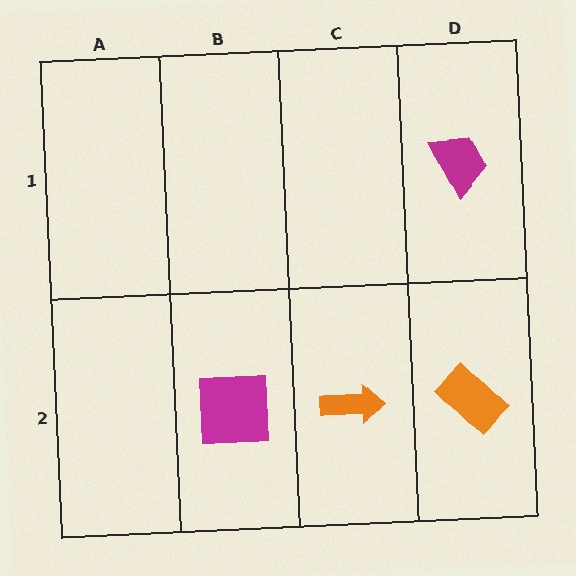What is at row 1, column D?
A magenta trapezoid.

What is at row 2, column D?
An orange rectangle.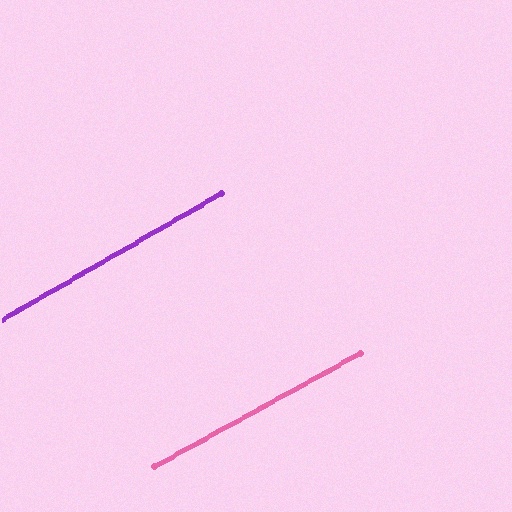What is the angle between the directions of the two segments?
Approximately 1 degree.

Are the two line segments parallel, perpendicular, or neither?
Parallel — their directions differ by only 1.2°.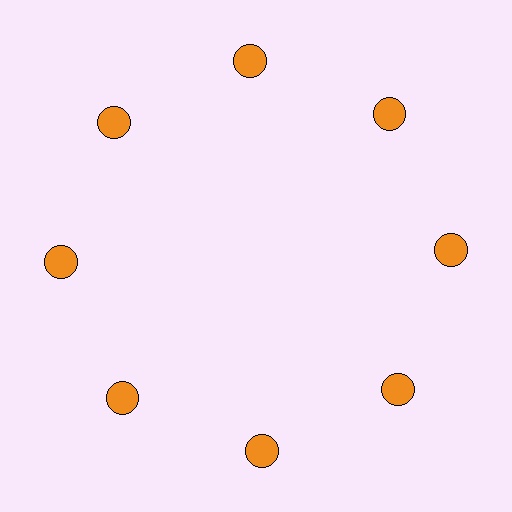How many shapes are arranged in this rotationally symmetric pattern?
There are 8 shapes, arranged in 8 groups of 1.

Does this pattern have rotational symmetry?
Yes, this pattern has 8-fold rotational symmetry. It looks the same after rotating 45 degrees around the center.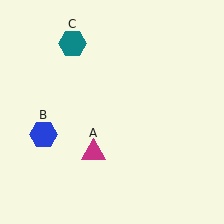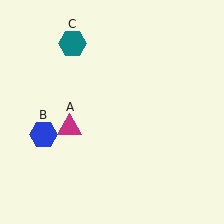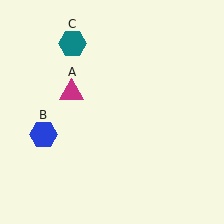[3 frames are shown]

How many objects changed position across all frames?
1 object changed position: magenta triangle (object A).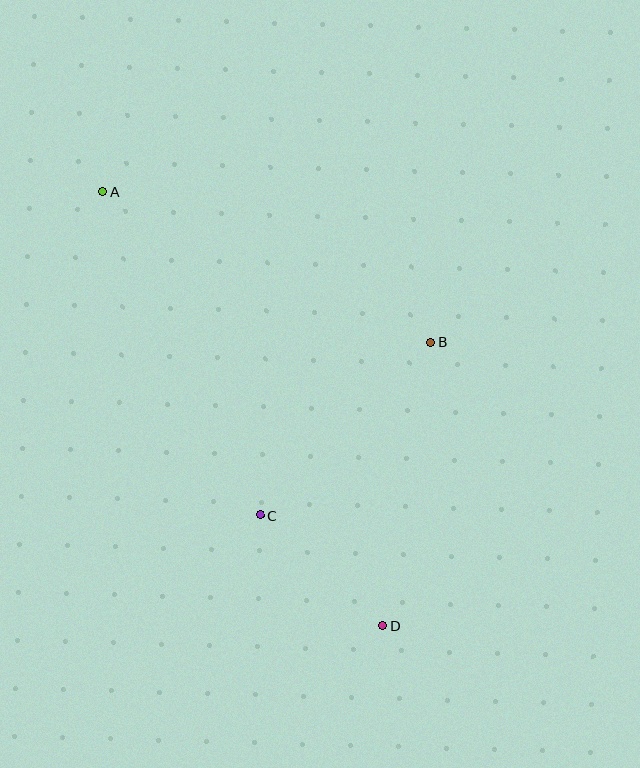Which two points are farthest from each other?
Points A and D are farthest from each other.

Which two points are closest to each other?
Points C and D are closest to each other.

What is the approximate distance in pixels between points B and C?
The distance between B and C is approximately 243 pixels.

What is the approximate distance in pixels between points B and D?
The distance between B and D is approximately 287 pixels.